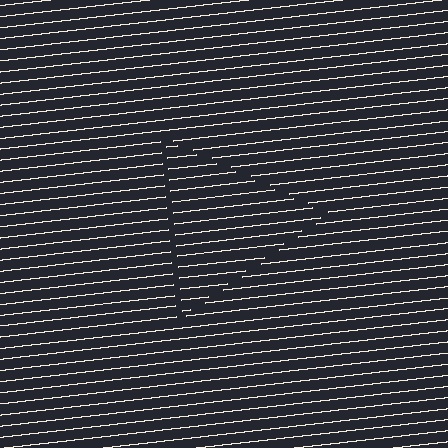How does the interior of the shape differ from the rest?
The interior of the shape contains the same grating, shifted by half a period — the contour is defined by the phase discontinuity where line-ends from the inner and outer gratings abut.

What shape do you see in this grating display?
An illusory triangle. The interior of the shape contains the same grating, shifted by half a period — the contour is defined by the phase discontinuity where line-ends from the inner and outer gratings abut.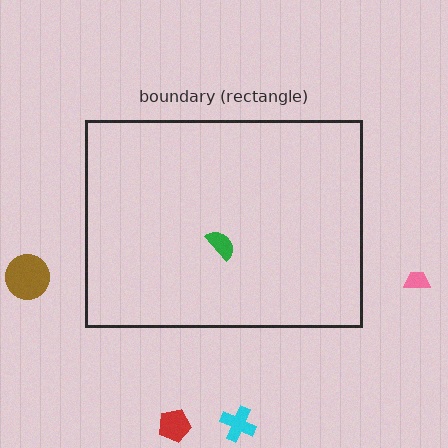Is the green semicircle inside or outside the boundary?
Inside.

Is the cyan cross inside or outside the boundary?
Outside.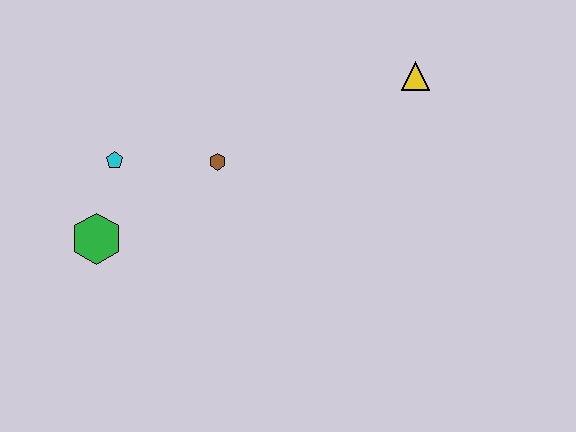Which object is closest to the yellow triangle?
The brown hexagon is closest to the yellow triangle.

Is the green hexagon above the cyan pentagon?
No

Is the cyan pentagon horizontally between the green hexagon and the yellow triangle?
Yes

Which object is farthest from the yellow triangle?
The green hexagon is farthest from the yellow triangle.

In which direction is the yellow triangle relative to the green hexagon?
The yellow triangle is to the right of the green hexagon.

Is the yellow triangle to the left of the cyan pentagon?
No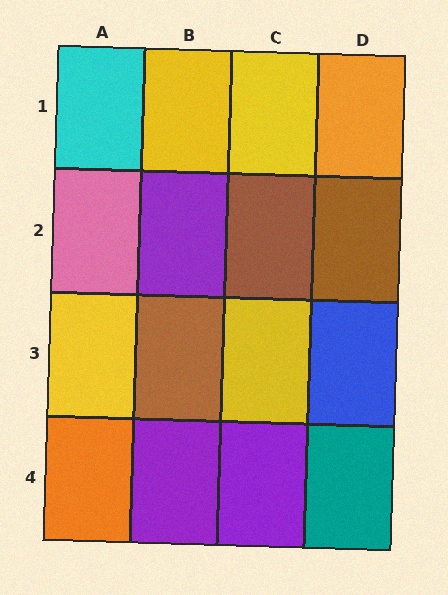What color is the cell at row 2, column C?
Brown.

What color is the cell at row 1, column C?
Yellow.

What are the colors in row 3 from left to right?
Yellow, brown, yellow, blue.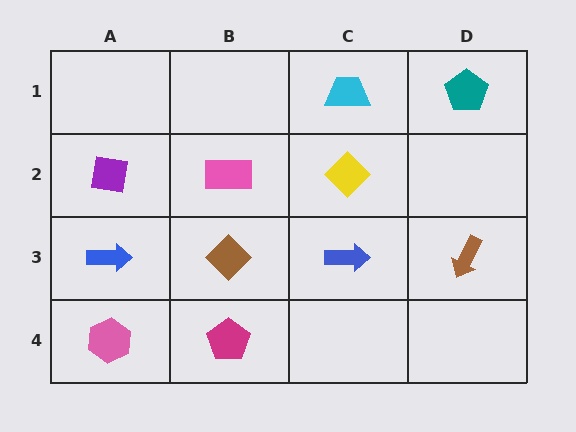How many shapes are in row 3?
4 shapes.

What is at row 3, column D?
A brown arrow.